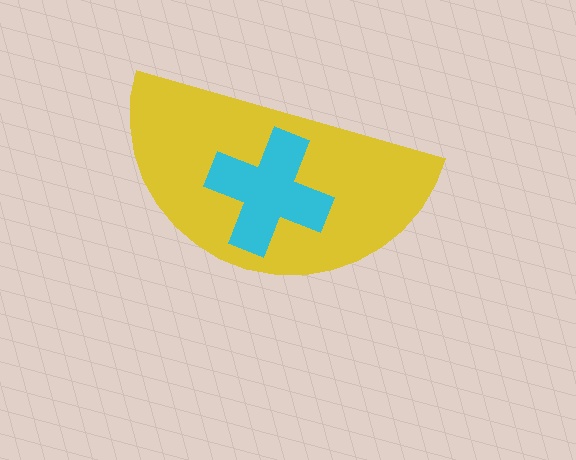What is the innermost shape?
The cyan cross.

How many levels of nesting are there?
2.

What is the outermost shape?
The yellow semicircle.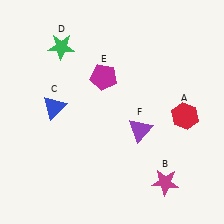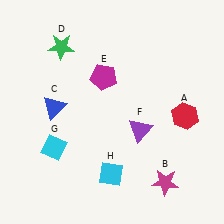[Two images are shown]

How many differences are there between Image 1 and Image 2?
There are 2 differences between the two images.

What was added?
A cyan diamond (G), a cyan diamond (H) were added in Image 2.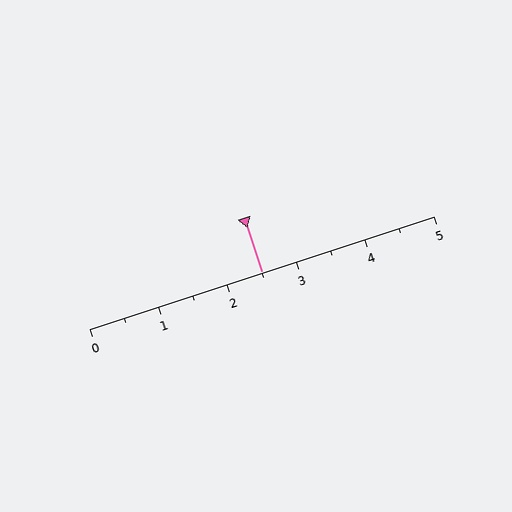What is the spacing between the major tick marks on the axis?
The major ticks are spaced 1 apart.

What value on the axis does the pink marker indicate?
The marker indicates approximately 2.5.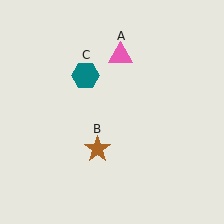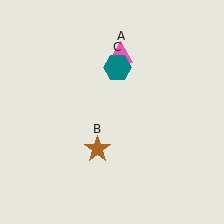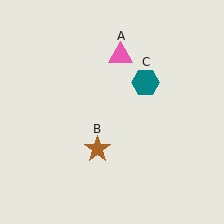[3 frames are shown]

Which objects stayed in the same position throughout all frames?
Pink triangle (object A) and brown star (object B) remained stationary.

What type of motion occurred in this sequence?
The teal hexagon (object C) rotated clockwise around the center of the scene.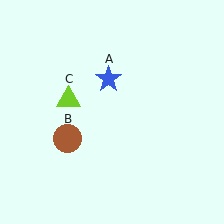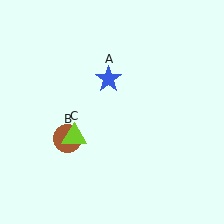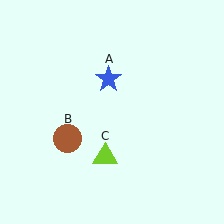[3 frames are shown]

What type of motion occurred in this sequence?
The lime triangle (object C) rotated counterclockwise around the center of the scene.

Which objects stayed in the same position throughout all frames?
Blue star (object A) and brown circle (object B) remained stationary.